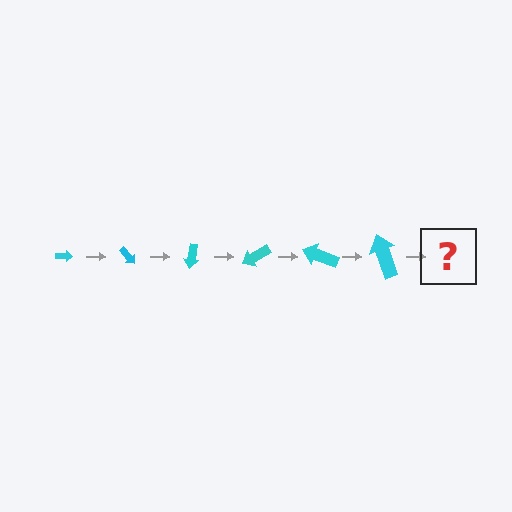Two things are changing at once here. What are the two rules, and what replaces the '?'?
The two rules are that the arrow grows larger each step and it rotates 50 degrees each step. The '?' should be an arrow, larger than the previous one and rotated 300 degrees from the start.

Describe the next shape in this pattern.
It should be an arrow, larger than the previous one and rotated 300 degrees from the start.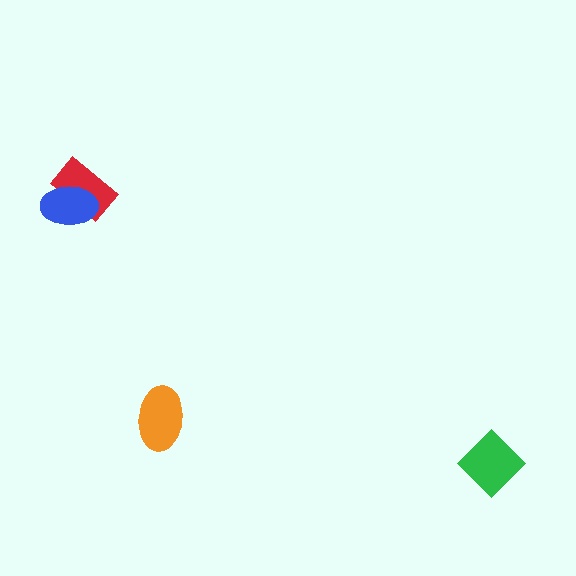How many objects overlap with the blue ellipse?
1 object overlaps with the blue ellipse.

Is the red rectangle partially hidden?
Yes, it is partially covered by another shape.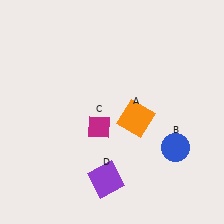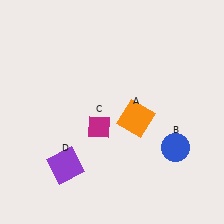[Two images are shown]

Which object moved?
The purple square (D) moved left.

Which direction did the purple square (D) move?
The purple square (D) moved left.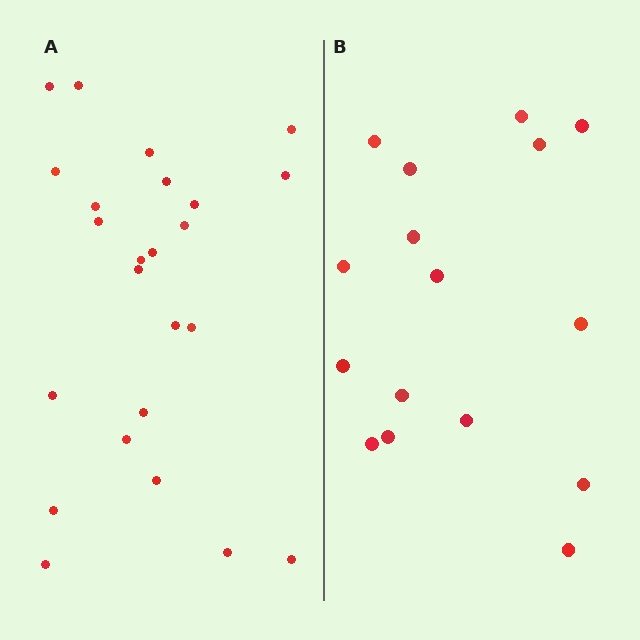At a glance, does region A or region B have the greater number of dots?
Region A (the left region) has more dots.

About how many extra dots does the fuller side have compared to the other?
Region A has roughly 8 or so more dots than region B.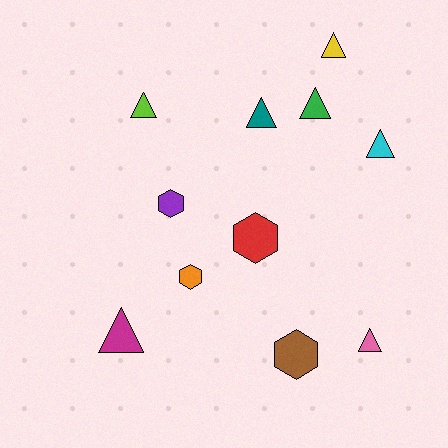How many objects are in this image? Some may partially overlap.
There are 11 objects.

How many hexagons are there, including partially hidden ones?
There are 4 hexagons.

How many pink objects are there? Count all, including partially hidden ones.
There is 1 pink object.